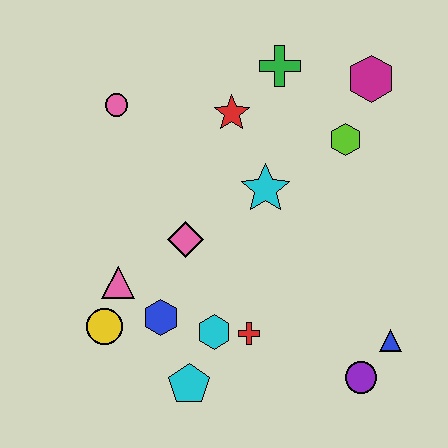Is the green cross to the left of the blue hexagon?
No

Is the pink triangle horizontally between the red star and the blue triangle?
No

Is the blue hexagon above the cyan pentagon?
Yes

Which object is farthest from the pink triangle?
The magenta hexagon is farthest from the pink triangle.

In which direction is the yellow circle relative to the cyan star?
The yellow circle is to the left of the cyan star.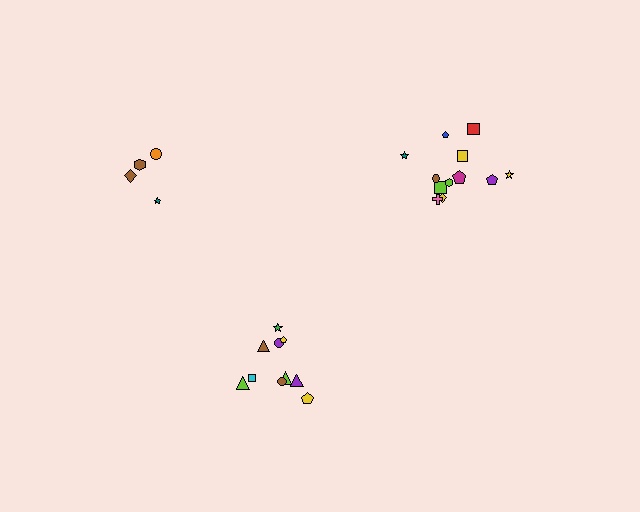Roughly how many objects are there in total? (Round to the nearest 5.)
Roughly 25 objects in total.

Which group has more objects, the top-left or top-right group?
The top-right group.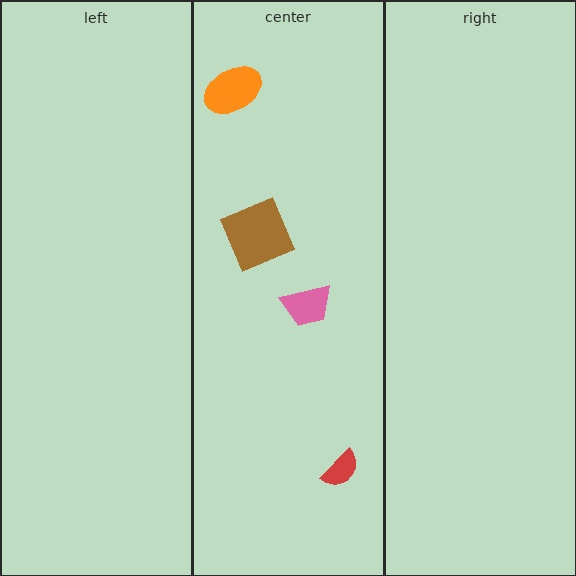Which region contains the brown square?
The center region.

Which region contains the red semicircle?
The center region.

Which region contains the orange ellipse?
The center region.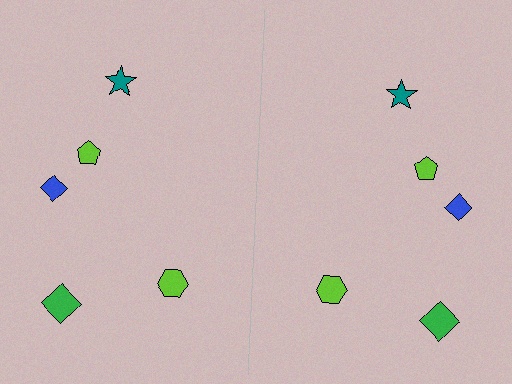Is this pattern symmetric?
Yes, this pattern has bilateral (reflection) symmetry.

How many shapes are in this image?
There are 10 shapes in this image.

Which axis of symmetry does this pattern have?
The pattern has a vertical axis of symmetry running through the center of the image.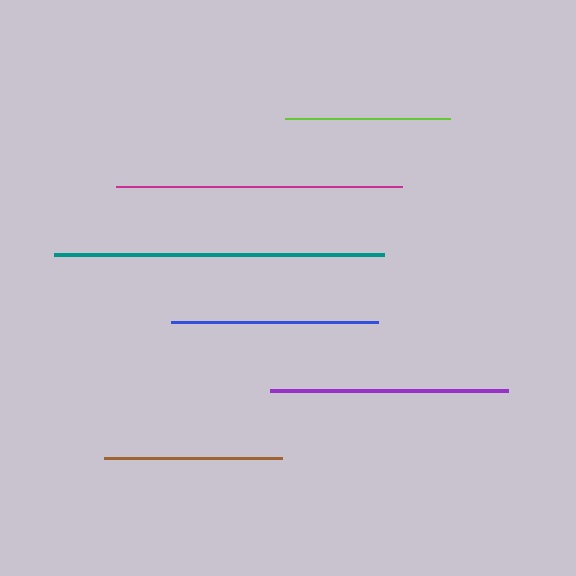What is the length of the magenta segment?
The magenta segment is approximately 286 pixels long.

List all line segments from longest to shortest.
From longest to shortest: teal, magenta, purple, blue, brown, lime.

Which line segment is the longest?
The teal line is the longest at approximately 330 pixels.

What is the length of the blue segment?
The blue segment is approximately 207 pixels long.